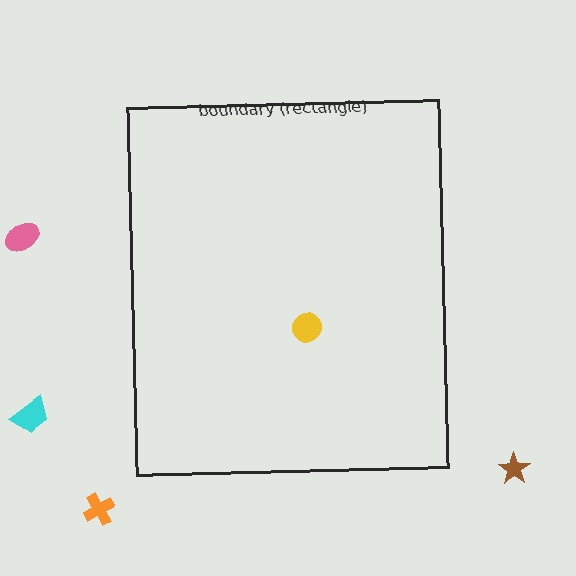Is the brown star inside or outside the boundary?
Outside.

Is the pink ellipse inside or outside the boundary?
Outside.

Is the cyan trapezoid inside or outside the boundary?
Outside.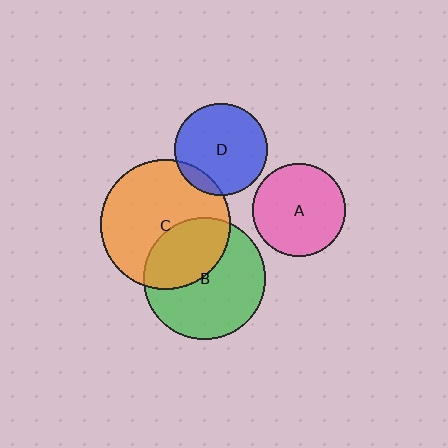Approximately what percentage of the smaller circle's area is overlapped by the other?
Approximately 40%.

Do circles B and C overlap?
Yes.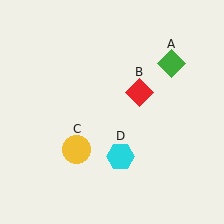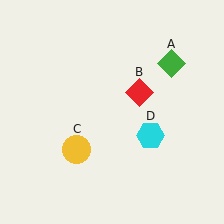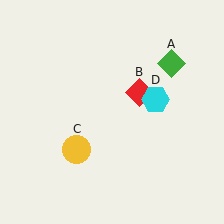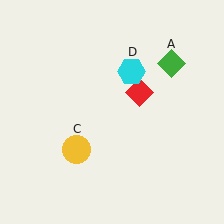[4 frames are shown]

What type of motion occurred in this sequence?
The cyan hexagon (object D) rotated counterclockwise around the center of the scene.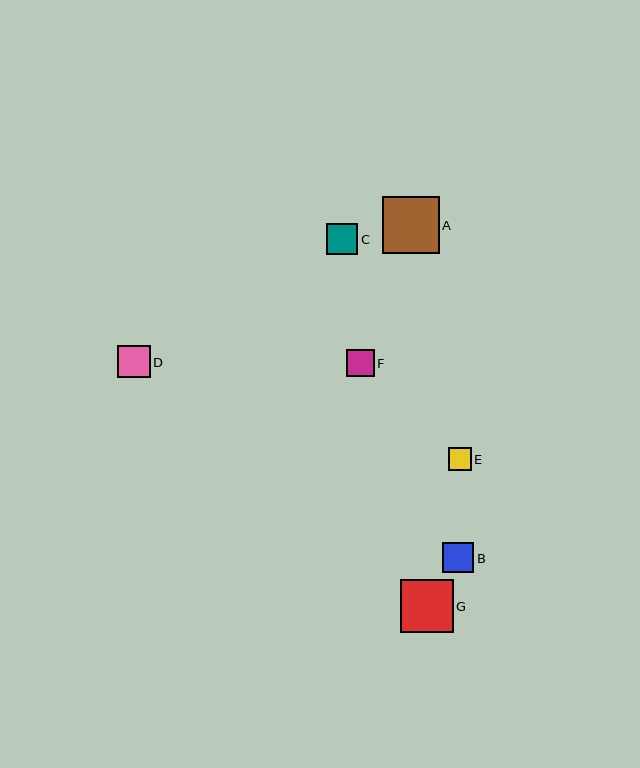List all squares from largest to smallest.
From largest to smallest: A, G, D, C, B, F, E.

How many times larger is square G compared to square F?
Square G is approximately 2.0 times the size of square F.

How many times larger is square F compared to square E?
Square F is approximately 1.2 times the size of square E.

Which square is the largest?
Square A is the largest with a size of approximately 57 pixels.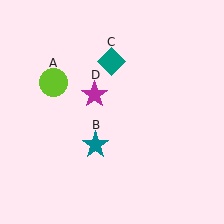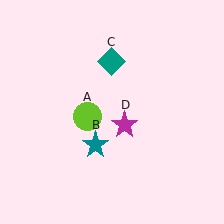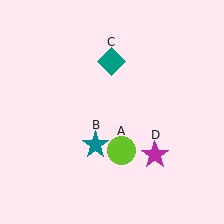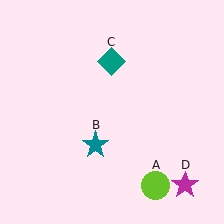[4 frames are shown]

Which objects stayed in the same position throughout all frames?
Teal star (object B) and teal diamond (object C) remained stationary.